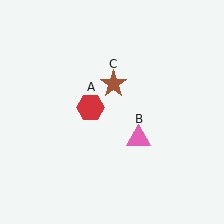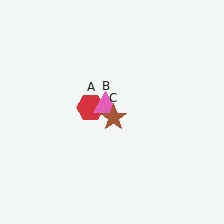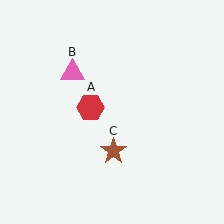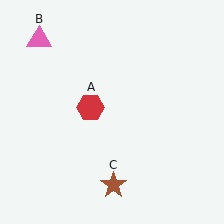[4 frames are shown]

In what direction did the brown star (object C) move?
The brown star (object C) moved down.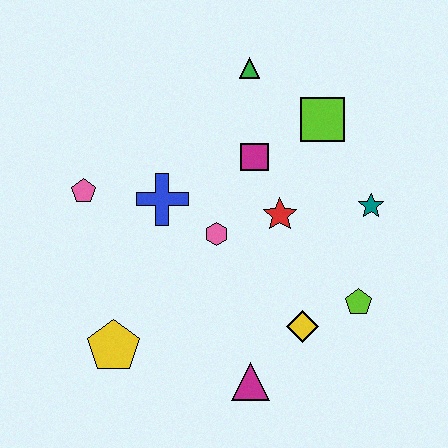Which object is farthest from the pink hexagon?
The green triangle is farthest from the pink hexagon.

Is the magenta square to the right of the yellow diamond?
No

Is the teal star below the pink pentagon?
Yes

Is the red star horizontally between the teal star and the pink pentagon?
Yes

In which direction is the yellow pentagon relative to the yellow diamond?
The yellow pentagon is to the left of the yellow diamond.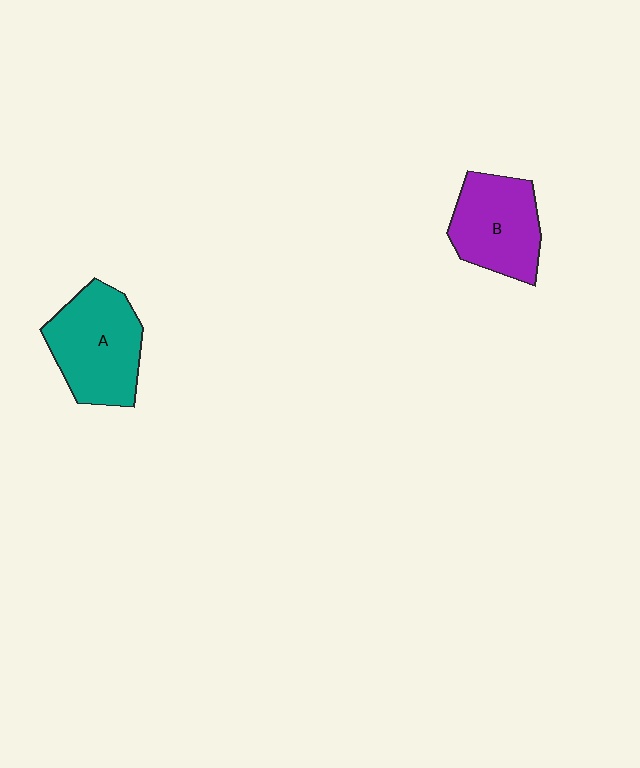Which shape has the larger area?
Shape A (teal).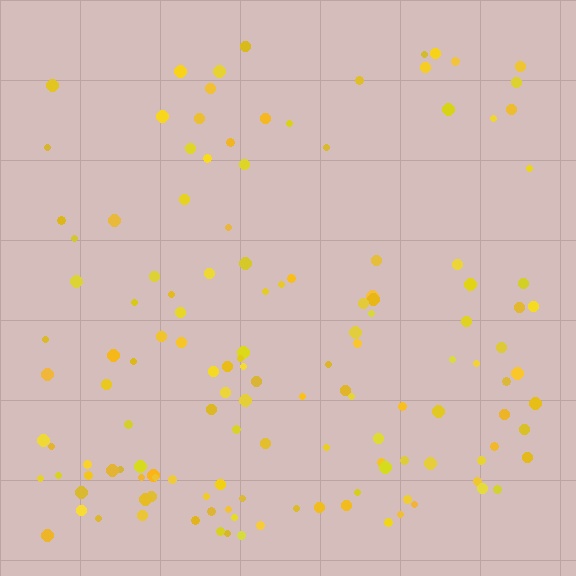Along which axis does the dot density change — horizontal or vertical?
Vertical.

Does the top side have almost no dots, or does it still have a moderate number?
Still a moderate number, just noticeably fewer than the bottom.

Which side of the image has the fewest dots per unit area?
The top.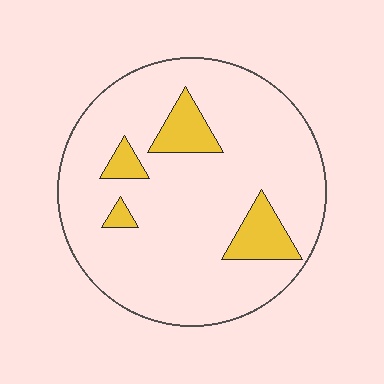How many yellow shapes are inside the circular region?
4.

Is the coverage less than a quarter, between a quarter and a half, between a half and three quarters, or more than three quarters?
Less than a quarter.